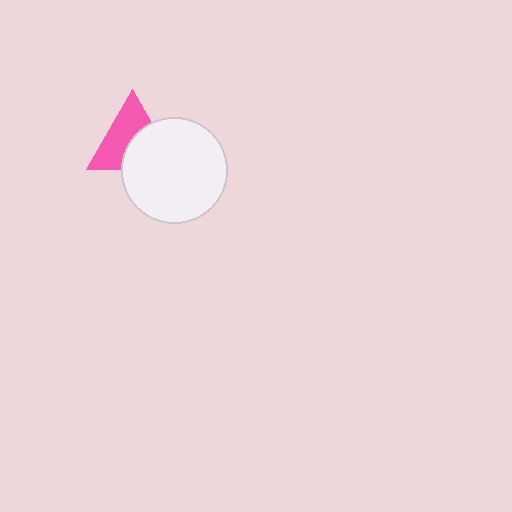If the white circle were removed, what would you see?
You would see the complete pink triangle.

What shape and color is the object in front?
The object in front is a white circle.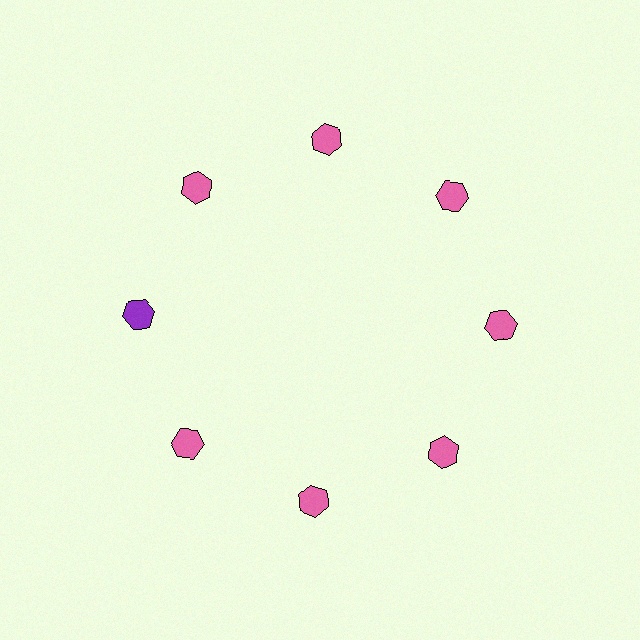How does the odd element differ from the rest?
It has a different color: purple instead of pink.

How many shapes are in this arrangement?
There are 8 shapes arranged in a ring pattern.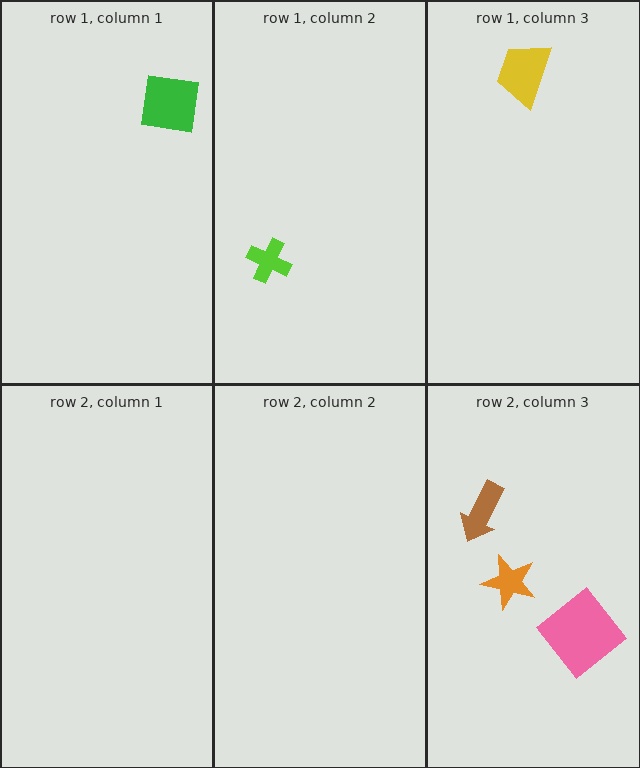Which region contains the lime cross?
The row 1, column 2 region.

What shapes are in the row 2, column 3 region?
The brown arrow, the pink diamond, the orange star.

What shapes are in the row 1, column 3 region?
The yellow trapezoid.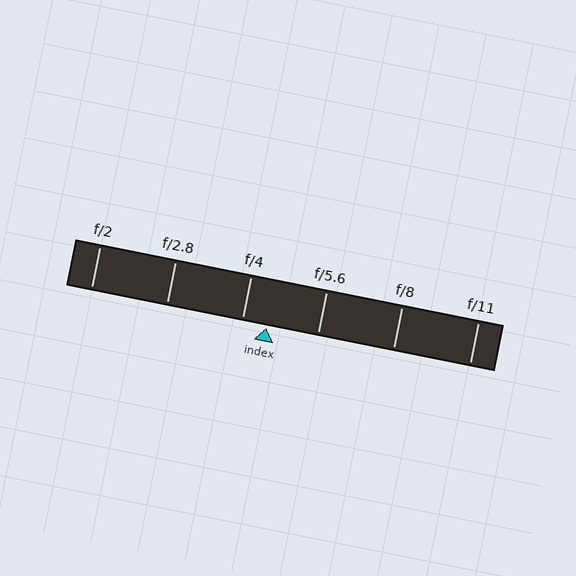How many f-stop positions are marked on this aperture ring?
There are 6 f-stop positions marked.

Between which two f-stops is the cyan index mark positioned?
The index mark is between f/4 and f/5.6.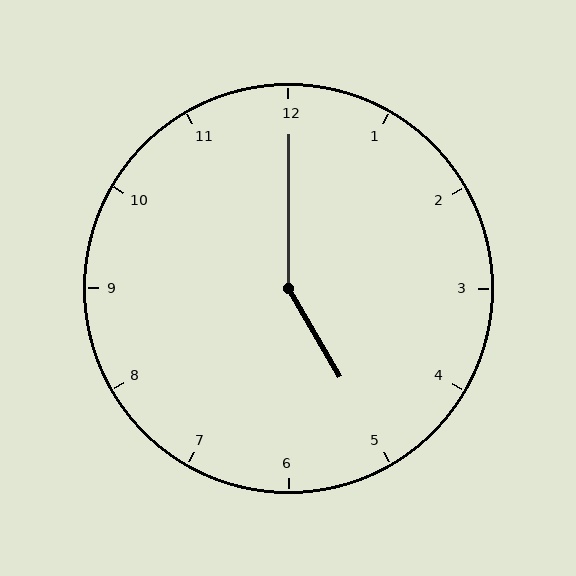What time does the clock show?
5:00.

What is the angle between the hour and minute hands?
Approximately 150 degrees.